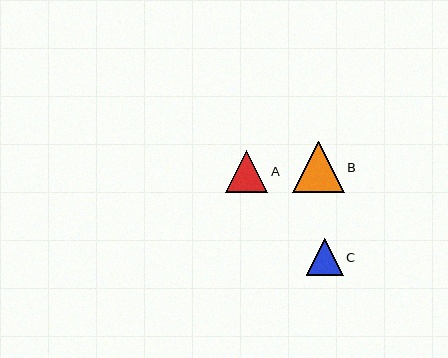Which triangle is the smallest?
Triangle C is the smallest with a size of approximately 36 pixels.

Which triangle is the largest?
Triangle B is the largest with a size of approximately 51 pixels.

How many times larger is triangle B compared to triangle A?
Triangle B is approximately 1.2 times the size of triangle A.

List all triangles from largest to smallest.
From largest to smallest: B, A, C.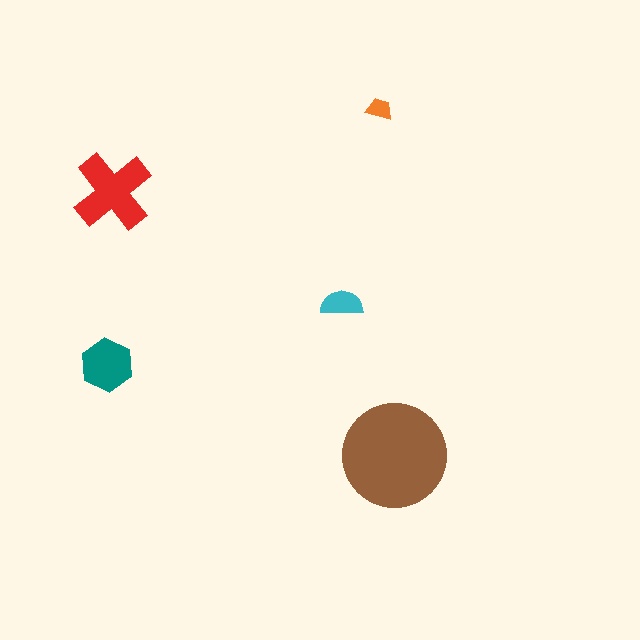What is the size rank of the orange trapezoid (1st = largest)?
5th.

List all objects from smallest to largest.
The orange trapezoid, the cyan semicircle, the teal hexagon, the red cross, the brown circle.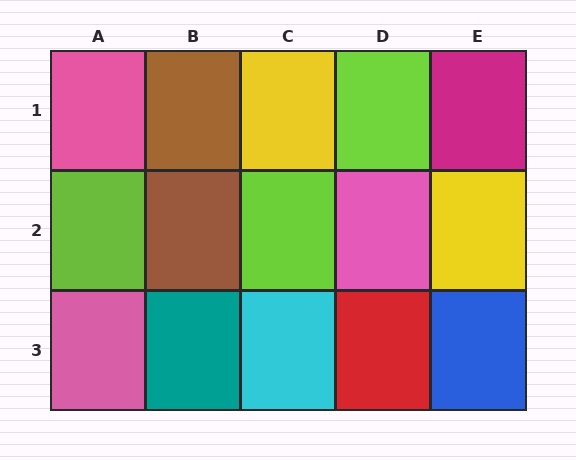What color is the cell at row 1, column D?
Lime.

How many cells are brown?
2 cells are brown.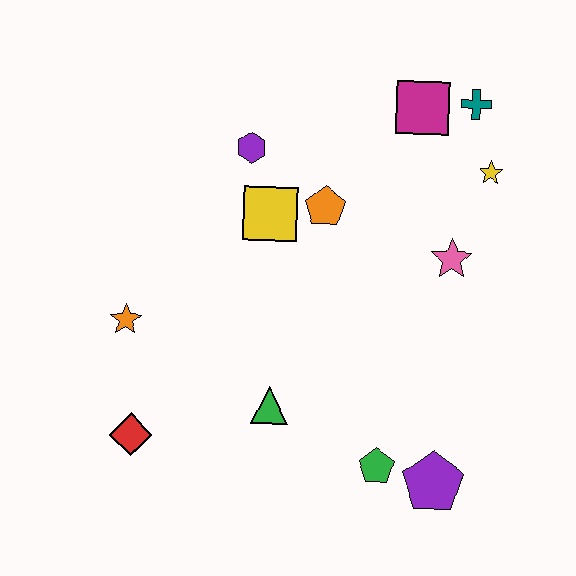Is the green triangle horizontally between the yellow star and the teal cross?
No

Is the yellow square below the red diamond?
No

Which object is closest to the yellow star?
The teal cross is closest to the yellow star.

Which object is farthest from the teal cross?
The red diamond is farthest from the teal cross.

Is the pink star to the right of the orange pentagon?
Yes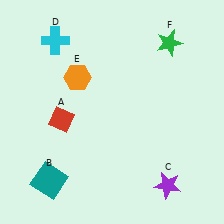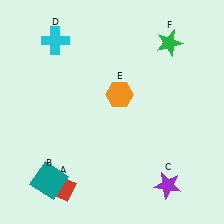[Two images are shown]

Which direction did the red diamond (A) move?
The red diamond (A) moved down.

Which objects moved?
The objects that moved are: the red diamond (A), the orange hexagon (E).